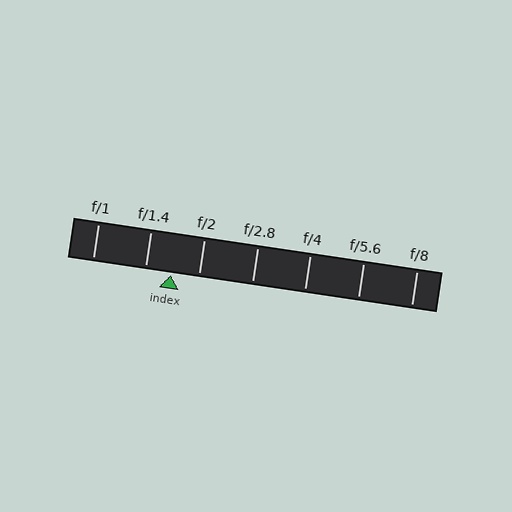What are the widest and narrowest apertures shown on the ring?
The widest aperture shown is f/1 and the narrowest is f/8.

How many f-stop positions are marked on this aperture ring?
There are 7 f-stop positions marked.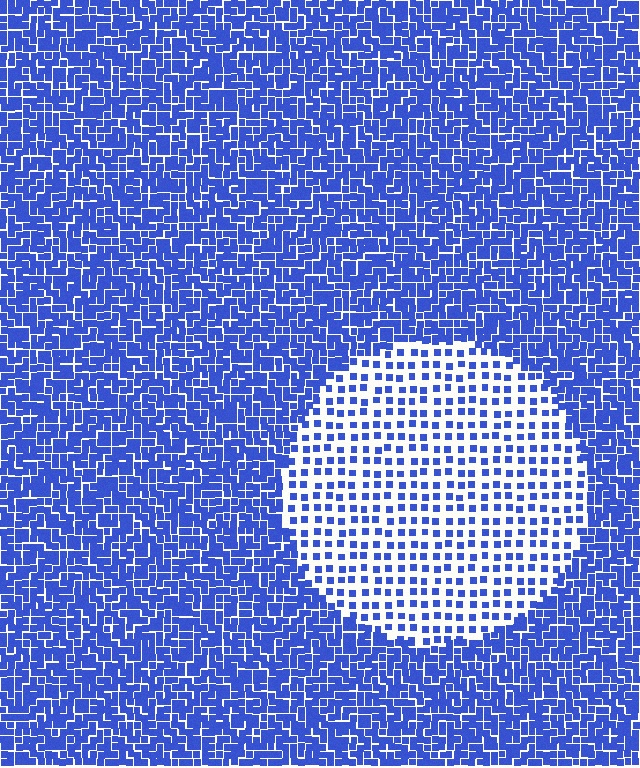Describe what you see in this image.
The image contains small blue elements arranged at two different densities. A circle-shaped region is visible where the elements are less densely packed than the surrounding area.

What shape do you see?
I see a circle.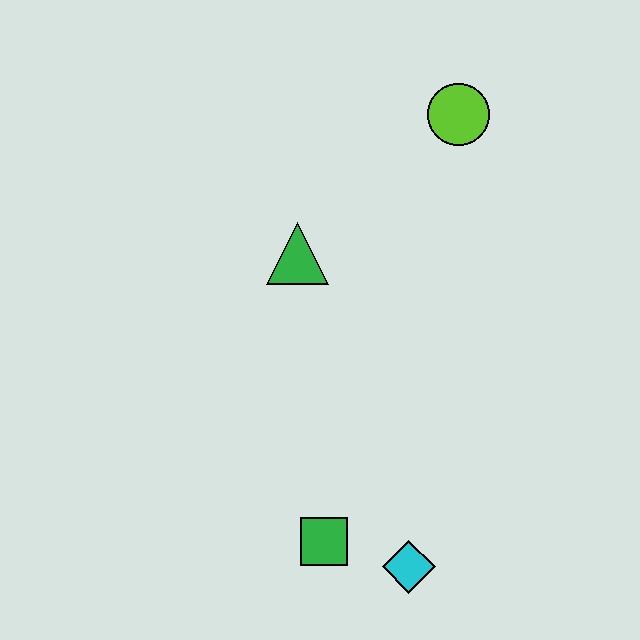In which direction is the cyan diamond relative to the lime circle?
The cyan diamond is below the lime circle.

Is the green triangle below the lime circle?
Yes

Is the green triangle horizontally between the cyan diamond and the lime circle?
No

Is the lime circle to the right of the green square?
Yes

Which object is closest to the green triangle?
The lime circle is closest to the green triangle.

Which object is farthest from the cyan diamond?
The lime circle is farthest from the cyan diamond.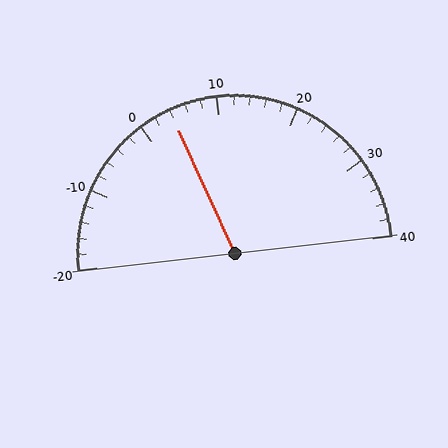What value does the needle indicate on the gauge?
The needle indicates approximately 4.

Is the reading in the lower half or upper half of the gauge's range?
The reading is in the lower half of the range (-20 to 40).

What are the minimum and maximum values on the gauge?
The gauge ranges from -20 to 40.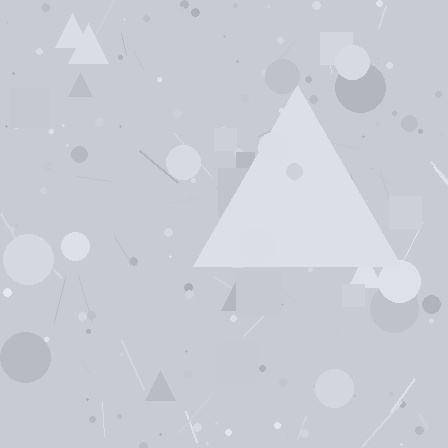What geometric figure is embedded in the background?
A triangle is embedded in the background.